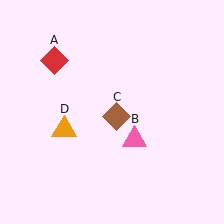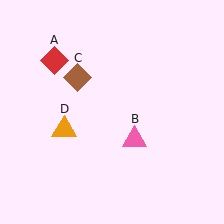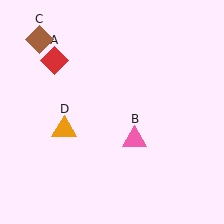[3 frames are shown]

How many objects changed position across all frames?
1 object changed position: brown diamond (object C).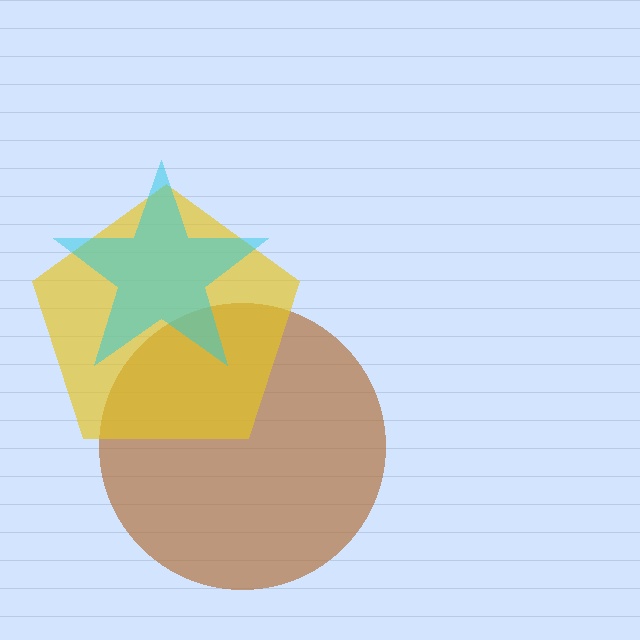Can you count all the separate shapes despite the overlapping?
Yes, there are 3 separate shapes.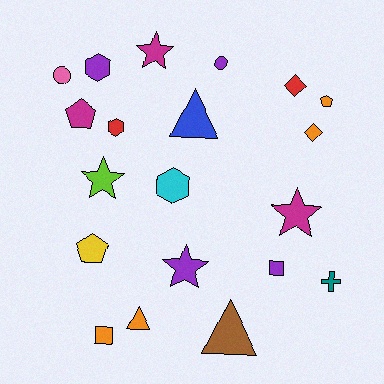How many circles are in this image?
There are 2 circles.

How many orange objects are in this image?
There are 4 orange objects.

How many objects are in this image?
There are 20 objects.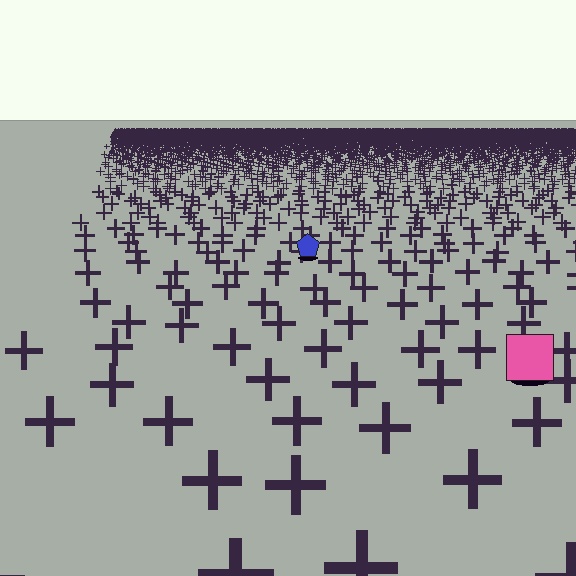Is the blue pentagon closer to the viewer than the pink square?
No. The pink square is closer — you can tell from the texture gradient: the ground texture is coarser near it.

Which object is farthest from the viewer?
The blue pentagon is farthest from the viewer. It appears smaller and the ground texture around it is denser.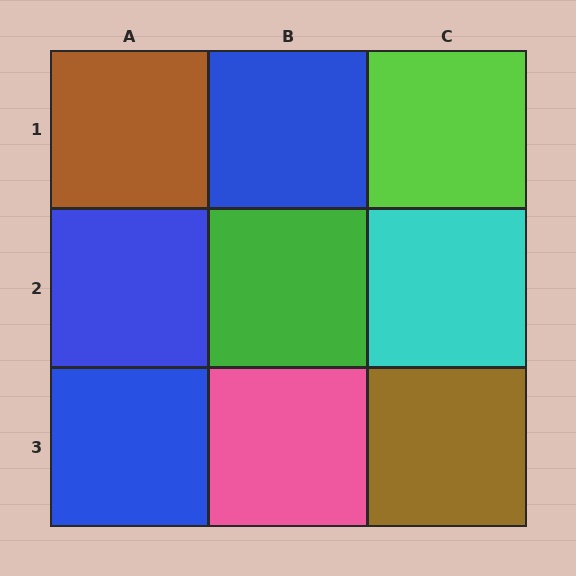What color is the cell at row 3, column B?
Pink.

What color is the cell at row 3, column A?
Blue.